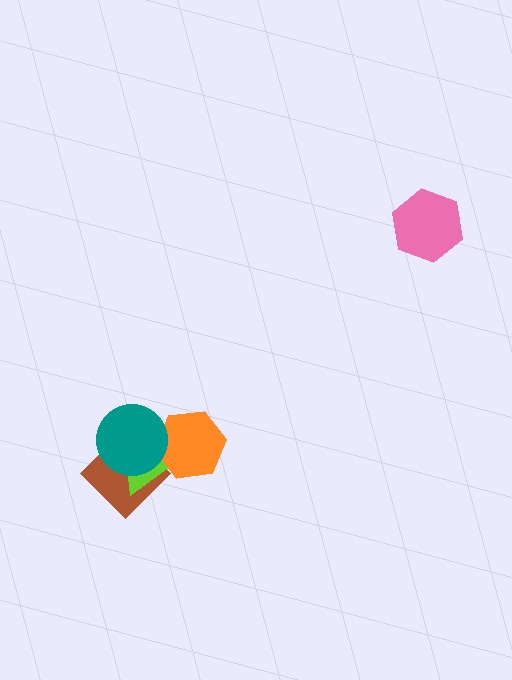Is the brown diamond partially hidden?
Yes, it is partially covered by another shape.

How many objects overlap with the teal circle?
3 objects overlap with the teal circle.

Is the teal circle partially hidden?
No, no other shape covers it.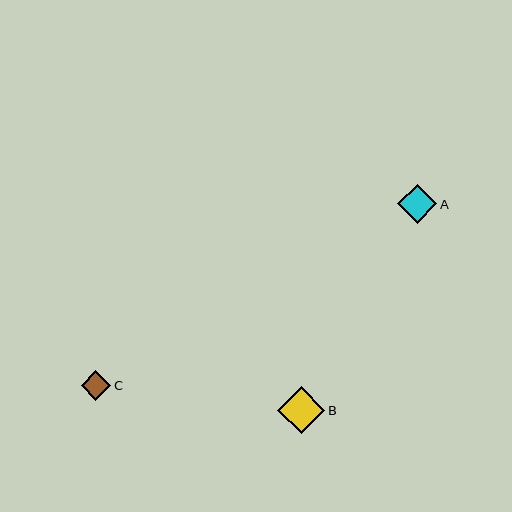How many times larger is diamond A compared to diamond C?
Diamond A is approximately 1.3 times the size of diamond C.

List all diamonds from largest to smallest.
From largest to smallest: B, A, C.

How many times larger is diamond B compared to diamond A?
Diamond B is approximately 1.2 times the size of diamond A.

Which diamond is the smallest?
Diamond C is the smallest with a size of approximately 30 pixels.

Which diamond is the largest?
Diamond B is the largest with a size of approximately 47 pixels.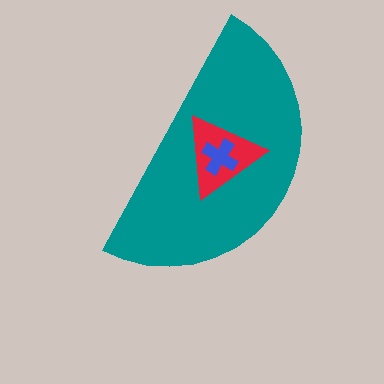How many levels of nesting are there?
3.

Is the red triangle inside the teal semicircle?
Yes.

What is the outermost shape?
The teal semicircle.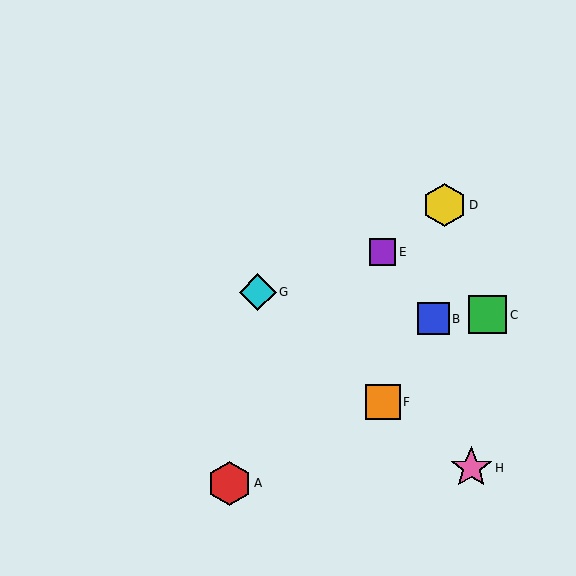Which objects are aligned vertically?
Objects E, F are aligned vertically.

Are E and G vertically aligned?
No, E is at x≈383 and G is at x≈258.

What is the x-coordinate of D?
Object D is at x≈445.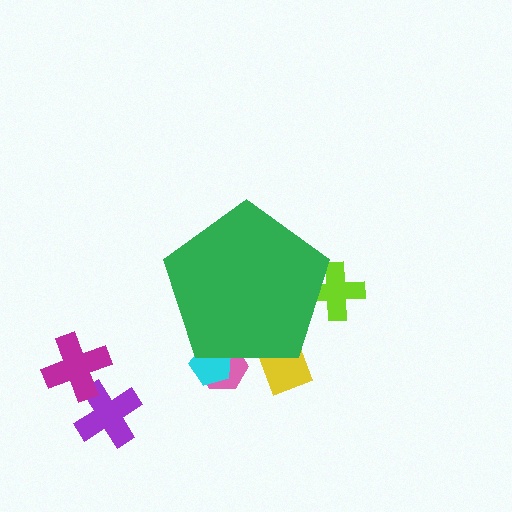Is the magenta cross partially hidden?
No, the magenta cross is fully visible.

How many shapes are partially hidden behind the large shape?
4 shapes are partially hidden.